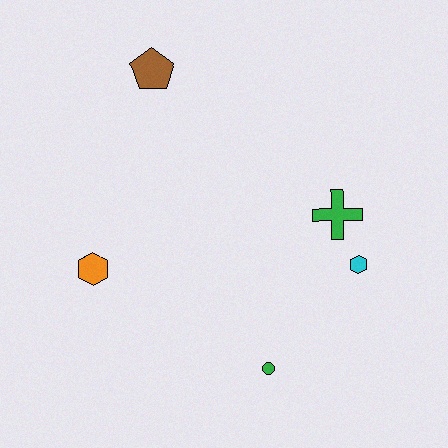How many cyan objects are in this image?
There is 1 cyan object.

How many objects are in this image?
There are 5 objects.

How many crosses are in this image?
There is 1 cross.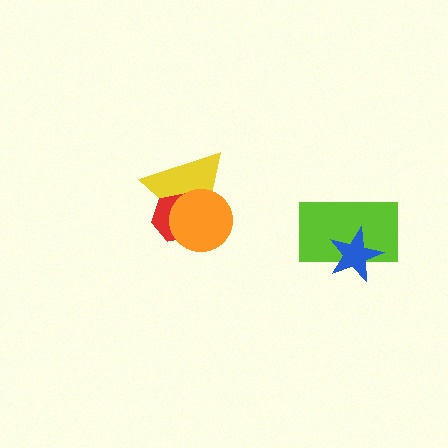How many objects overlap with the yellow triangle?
2 objects overlap with the yellow triangle.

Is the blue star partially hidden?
No, no other shape covers it.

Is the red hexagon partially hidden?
Yes, it is partially covered by another shape.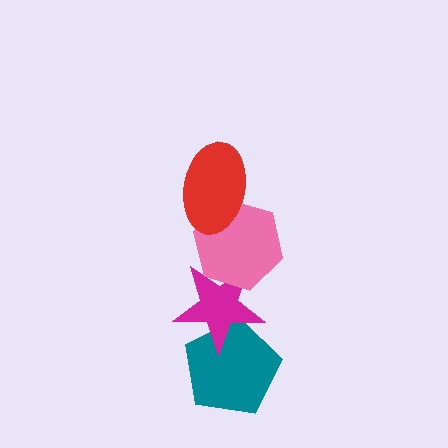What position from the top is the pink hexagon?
The pink hexagon is 2nd from the top.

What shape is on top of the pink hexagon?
The red ellipse is on top of the pink hexagon.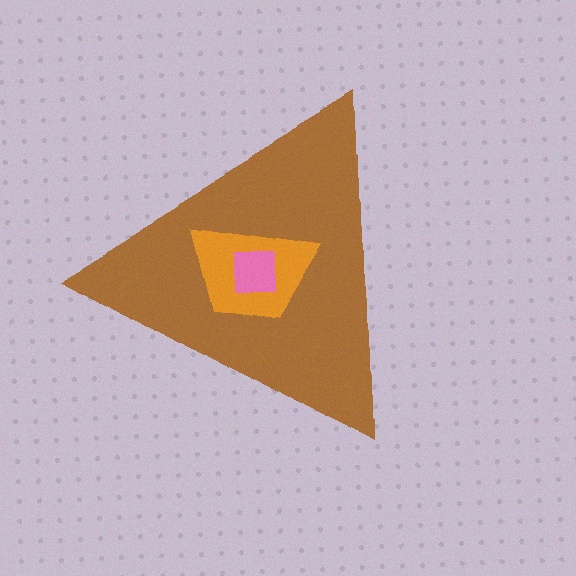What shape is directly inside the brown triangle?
The orange trapezoid.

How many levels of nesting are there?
3.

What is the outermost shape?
The brown triangle.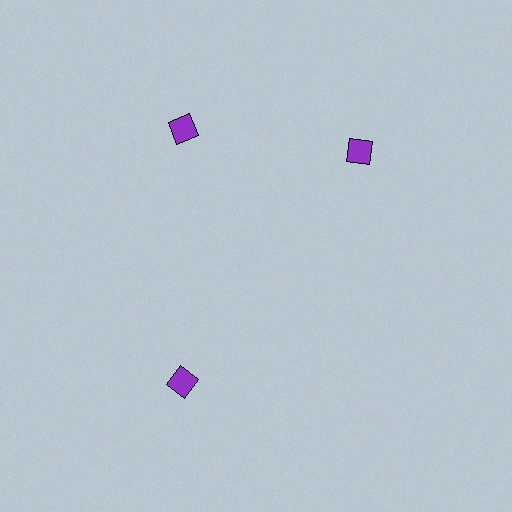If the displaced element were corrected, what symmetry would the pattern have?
It would have 3-fold rotational symmetry — the pattern would map onto itself every 120 degrees.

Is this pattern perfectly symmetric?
No. The 3 purple diamonds are arranged in a ring, but one element near the 3 o'clock position is rotated out of alignment along the ring, breaking the 3-fold rotational symmetry.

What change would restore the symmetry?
The symmetry would be restored by rotating it back into even spacing with its neighbors so that all 3 diamonds sit at equal angles and equal distance from the center.